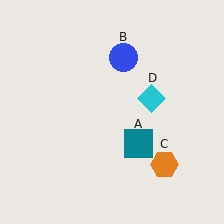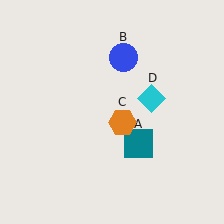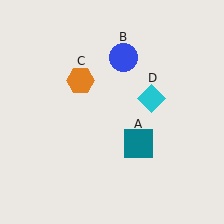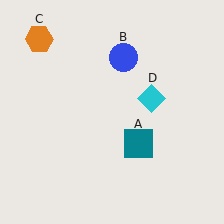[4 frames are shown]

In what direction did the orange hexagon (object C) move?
The orange hexagon (object C) moved up and to the left.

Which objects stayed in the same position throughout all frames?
Teal square (object A) and blue circle (object B) and cyan diamond (object D) remained stationary.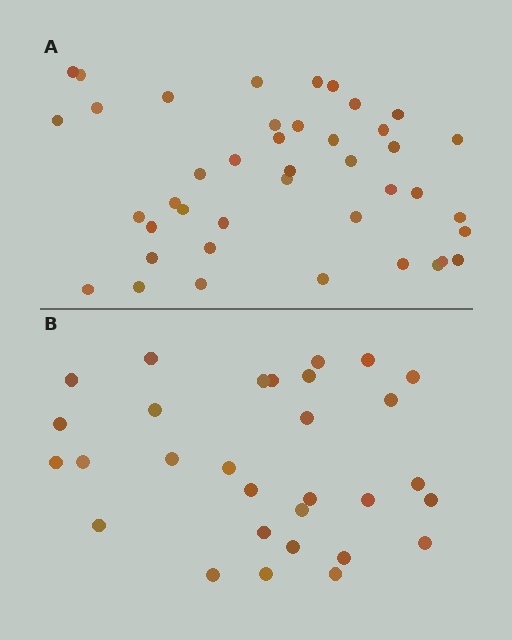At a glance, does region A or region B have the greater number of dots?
Region A (the top region) has more dots.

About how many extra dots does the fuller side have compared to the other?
Region A has roughly 12 or so more dots than region B.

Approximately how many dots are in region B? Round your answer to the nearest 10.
About 30 dots.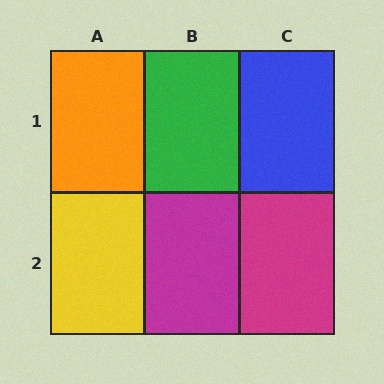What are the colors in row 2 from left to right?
Yellow, magenta, magenta.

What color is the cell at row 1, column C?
Blue.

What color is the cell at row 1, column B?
Green.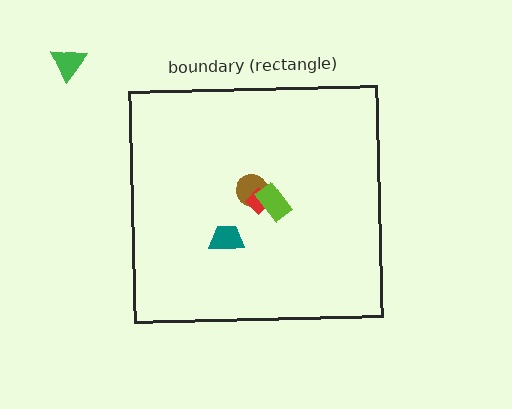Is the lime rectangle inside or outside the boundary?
Inside.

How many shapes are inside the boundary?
4 inside, 1 outside.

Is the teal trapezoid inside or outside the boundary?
Inside.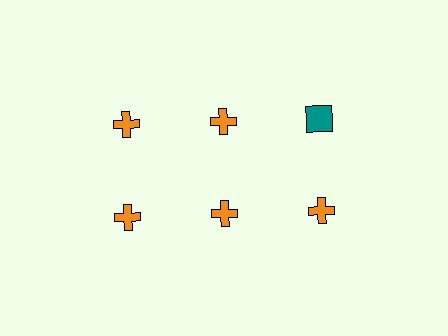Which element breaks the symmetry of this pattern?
The teal square in the top row, center column breaks the symmetry. All other shapes are orange crosses.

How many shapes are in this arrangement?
There are 6 shapes arranged in a grid pattern.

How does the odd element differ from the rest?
It differs in both color (teal instead of orange) and shape (square instead of cross).